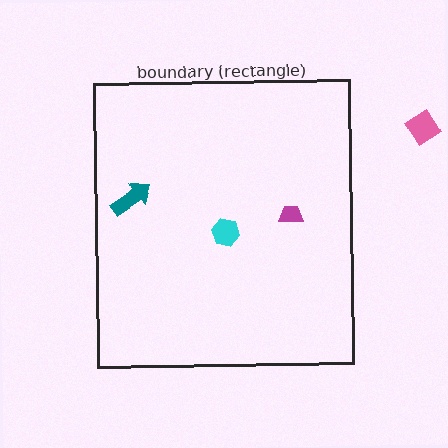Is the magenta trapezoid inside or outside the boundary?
Inside.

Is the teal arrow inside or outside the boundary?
Inside.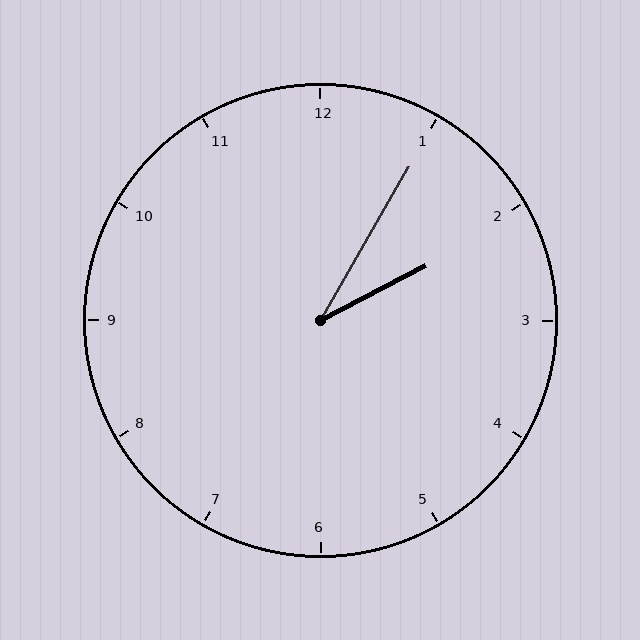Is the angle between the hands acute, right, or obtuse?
It is acute.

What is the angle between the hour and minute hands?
Approximately 32 degrees.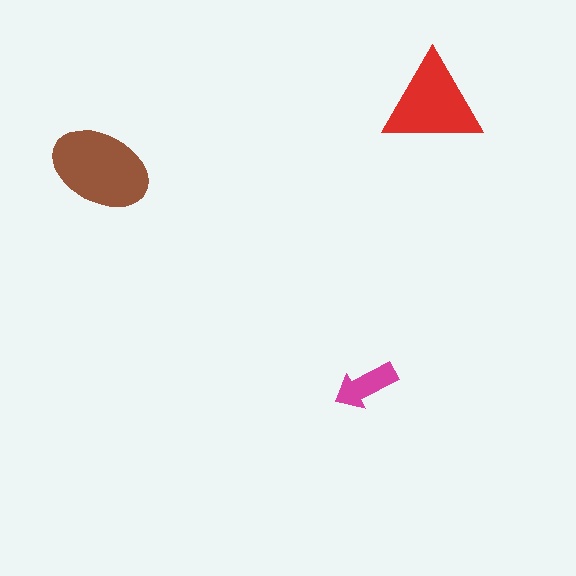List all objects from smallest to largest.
The magenta arrow, the red triangle, the brown ellipse.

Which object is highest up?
The red triangle is topmost.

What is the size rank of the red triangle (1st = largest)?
2nd.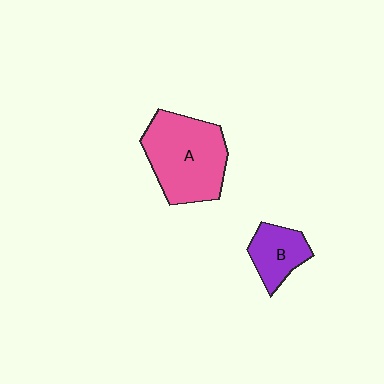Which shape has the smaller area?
Shape B (purple).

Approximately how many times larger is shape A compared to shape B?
Approximately 2.2 times.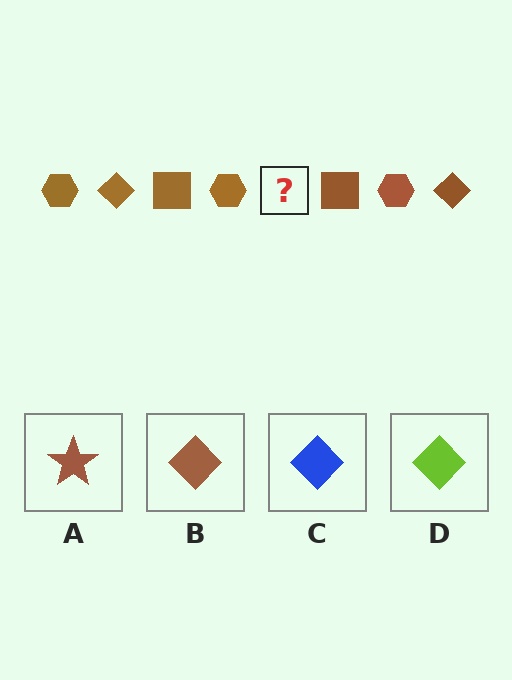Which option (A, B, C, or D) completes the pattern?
B.